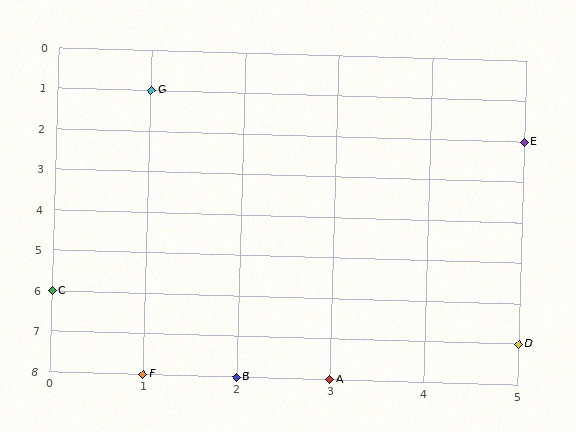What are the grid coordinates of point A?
Point A is at grid coordinates (3, 8).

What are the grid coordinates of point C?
Point C is at grid coordinates (0, 6).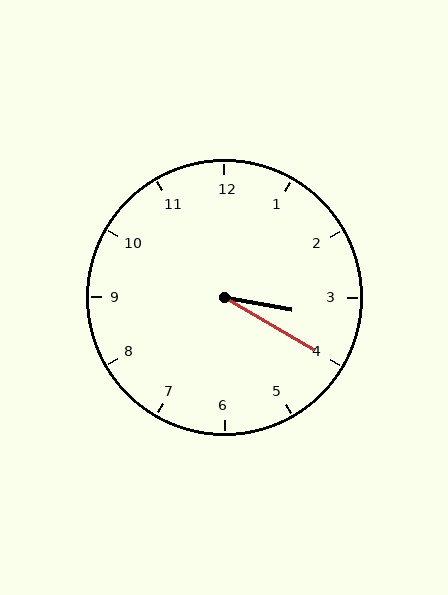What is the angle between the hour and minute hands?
Approximately 20 degrees.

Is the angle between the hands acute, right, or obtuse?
It is acute.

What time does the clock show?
3:20.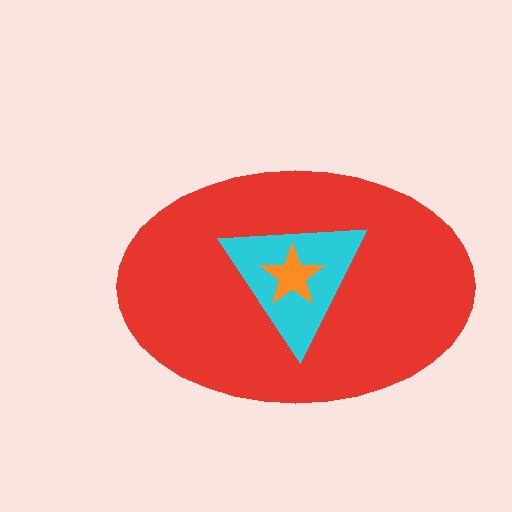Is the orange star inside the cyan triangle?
Yes.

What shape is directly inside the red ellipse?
The cyan triangle.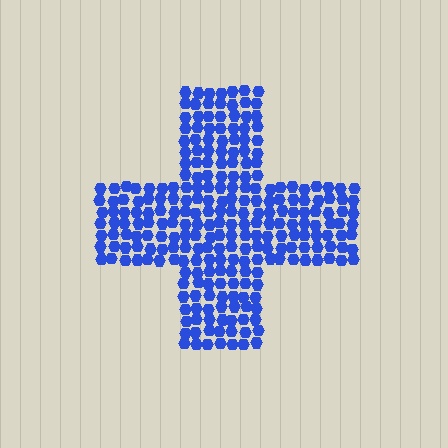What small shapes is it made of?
It is made of small hexagons.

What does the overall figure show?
The overall figure shows a cross.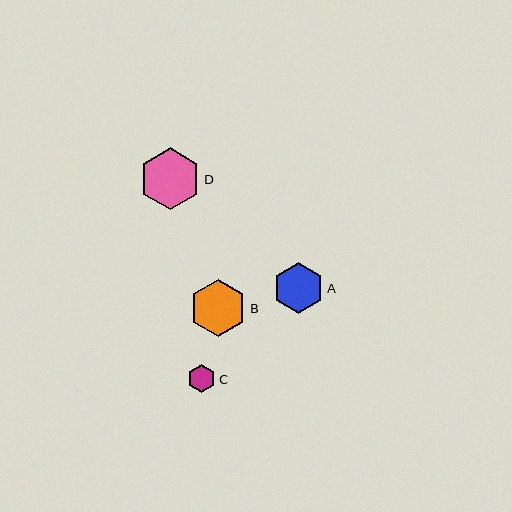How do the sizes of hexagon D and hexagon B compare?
Hexagon D and hexagon B are approximately the same size.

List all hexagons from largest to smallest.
From largest to smallest: D, B, A, C.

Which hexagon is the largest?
Hexagon D is the largest with a size of approximately 62 pixels.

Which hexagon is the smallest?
Hexagon C is the smallest with a size of approximately 28 pixels.